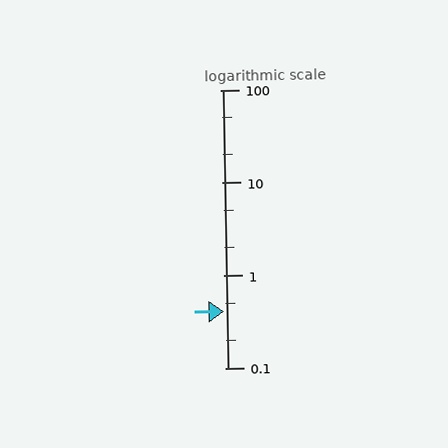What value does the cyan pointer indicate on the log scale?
The pointer indicates approximately 0.41.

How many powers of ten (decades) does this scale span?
The scale spans 3 decades, from 0.1 to 100.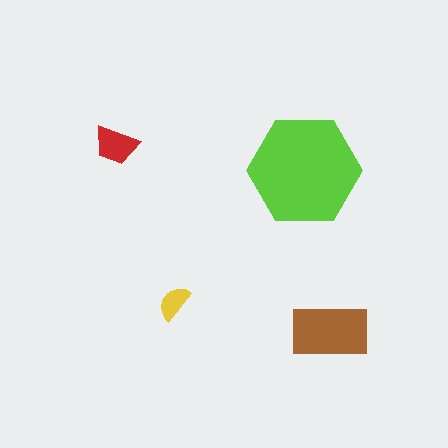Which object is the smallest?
The yellow semicircle.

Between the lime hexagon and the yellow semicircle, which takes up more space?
The lime hexagon.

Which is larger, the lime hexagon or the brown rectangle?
The lime hexagon.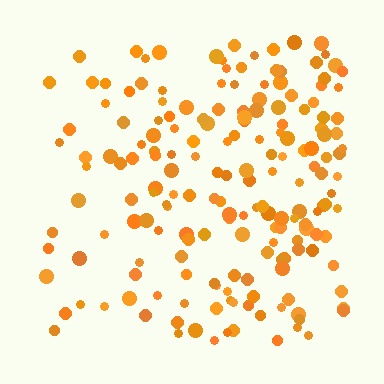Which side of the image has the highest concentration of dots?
The right.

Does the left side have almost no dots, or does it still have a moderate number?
Still a moderate number, just noticeably fewer than the right.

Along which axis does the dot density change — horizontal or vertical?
Horizontal.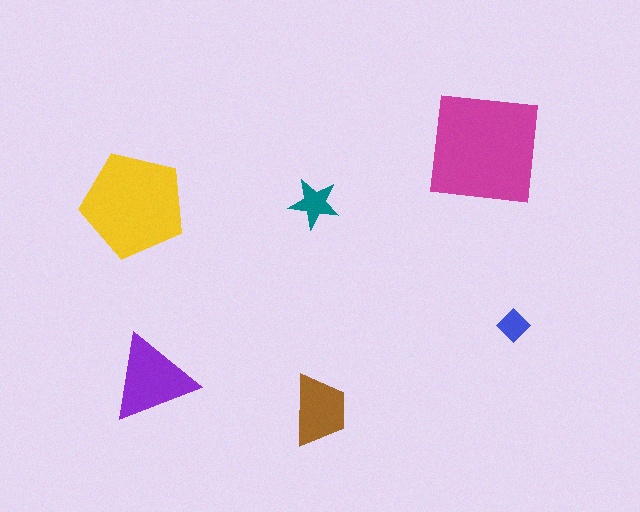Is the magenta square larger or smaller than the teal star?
Larger.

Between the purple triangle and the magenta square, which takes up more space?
The magenta square.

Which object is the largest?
The magenta square.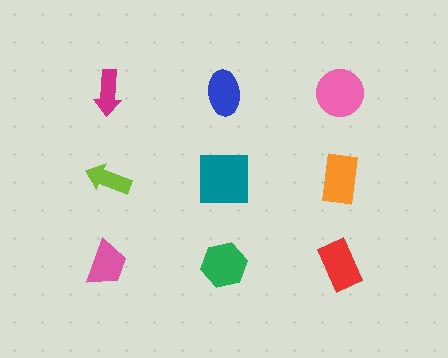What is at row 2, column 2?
A teal square.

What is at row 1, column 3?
A pink circle.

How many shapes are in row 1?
3 shapes.